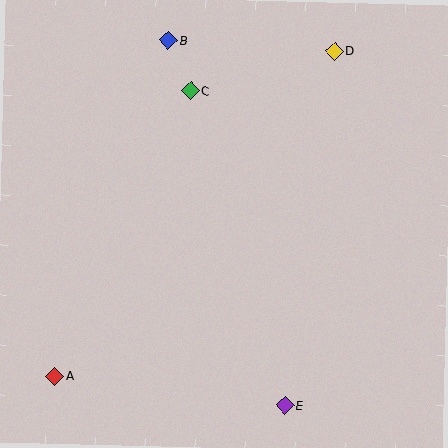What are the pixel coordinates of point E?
Point E is at (285, 405).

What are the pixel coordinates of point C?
Point C is at (191, 91).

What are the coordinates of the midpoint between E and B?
The midpoint between E and B is at (227, 223).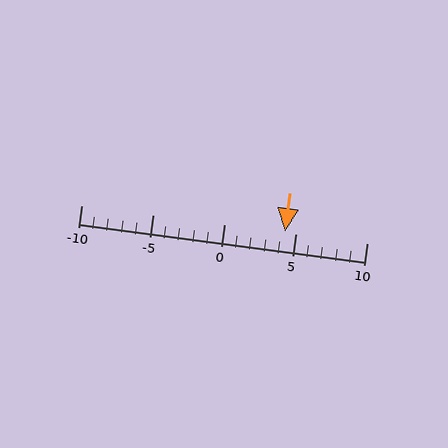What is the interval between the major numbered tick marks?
The major tick marks are spaced 5 units apart.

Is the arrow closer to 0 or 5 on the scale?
The arrow is closer to 5.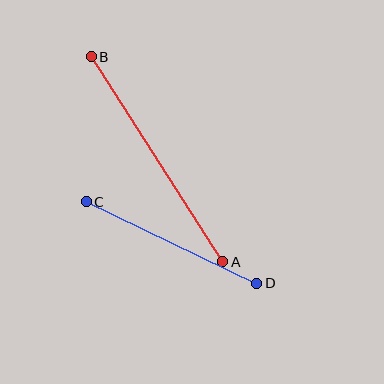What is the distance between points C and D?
The distance is approximately 189 pixels.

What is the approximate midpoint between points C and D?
The midpoint is at approximately (171, 243) pixels.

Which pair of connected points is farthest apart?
Points A and B are farthest apart.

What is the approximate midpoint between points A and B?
The midpoint is at approximately (157, 159) pixels.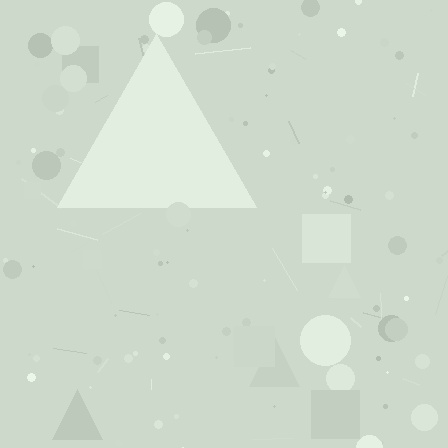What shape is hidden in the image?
A triangle is hidden in the image.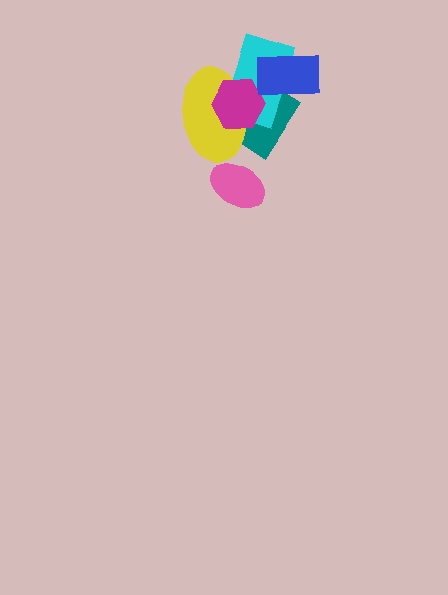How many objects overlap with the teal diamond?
4 objects overlap with the teal diamond.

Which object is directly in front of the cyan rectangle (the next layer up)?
The yellow ellipse is directly in front of the cyan rectangle.